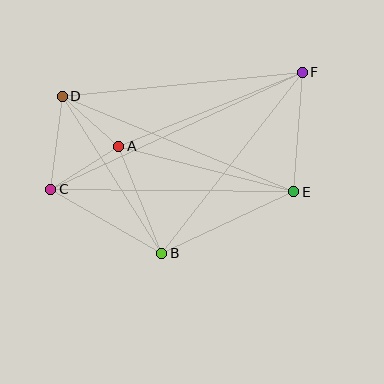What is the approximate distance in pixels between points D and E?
The distance between D and E is approximately 251 pixels.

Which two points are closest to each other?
Points A and D are closest to each other.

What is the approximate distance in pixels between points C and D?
The distance between C and D is approximately 93 pixels.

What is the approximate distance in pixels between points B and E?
The distance between B and E is approximately 146 pixels.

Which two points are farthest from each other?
Points C and F are farthest from each other.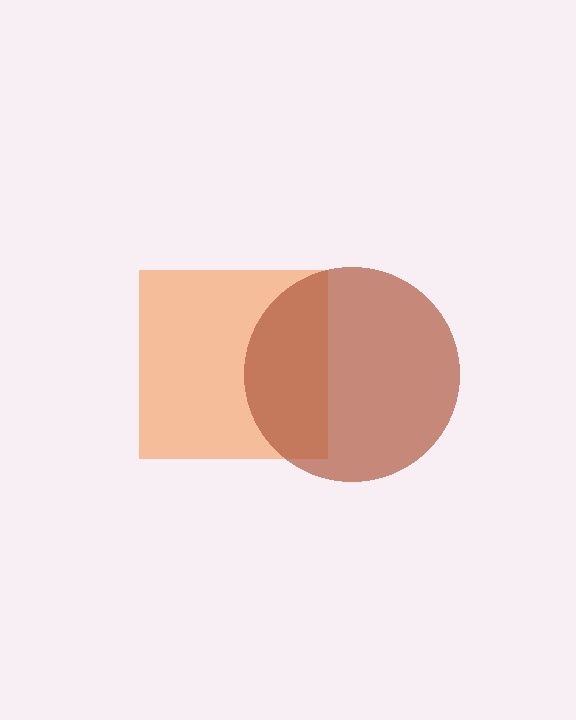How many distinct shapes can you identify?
There are 2 distinct shapes: an orange square, a brown circle.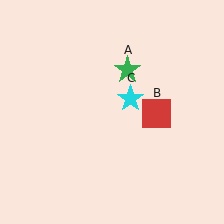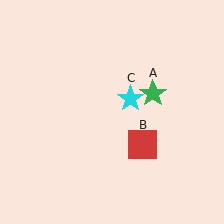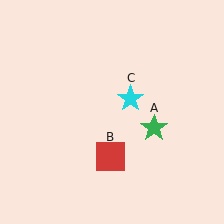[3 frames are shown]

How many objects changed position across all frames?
2 objects changed position: green star (object A), red square (object B).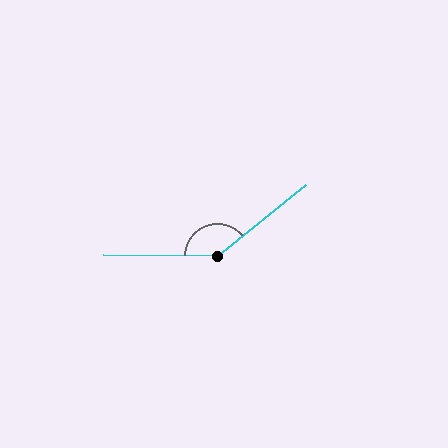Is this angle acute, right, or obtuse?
It is obtuse.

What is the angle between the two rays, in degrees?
Approximately 141 degrees.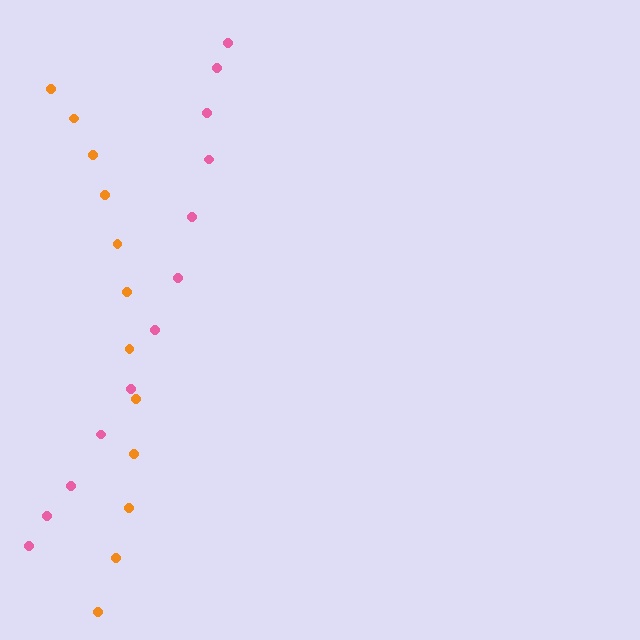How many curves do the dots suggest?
There are 2 distinct paths.